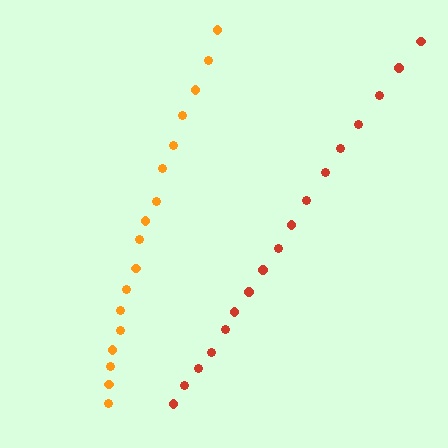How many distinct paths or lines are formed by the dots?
There are 2 distinct paths.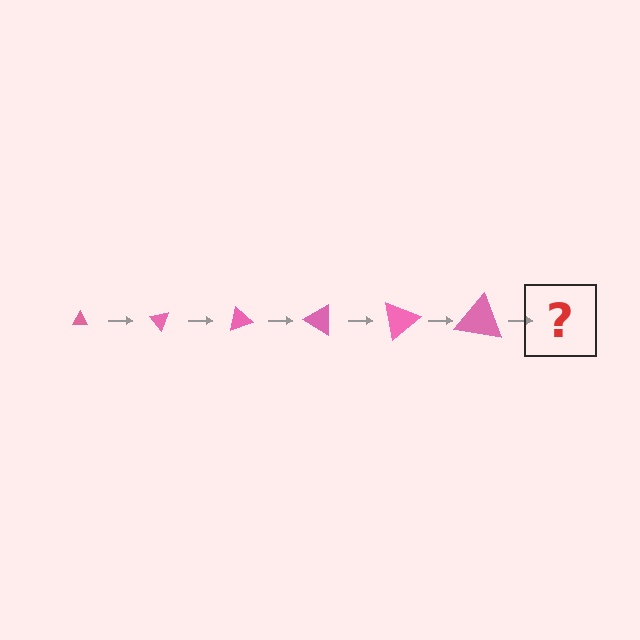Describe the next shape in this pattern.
It should be a triangle, larger than the previous one and rotated 300 degrees from the start.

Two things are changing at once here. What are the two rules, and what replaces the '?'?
The two rules are that the triangle grows larger each step and it rotates 50 degrees each step. The '?' should be a triangle, larger than the previous one and rotated 300 degrees from the start.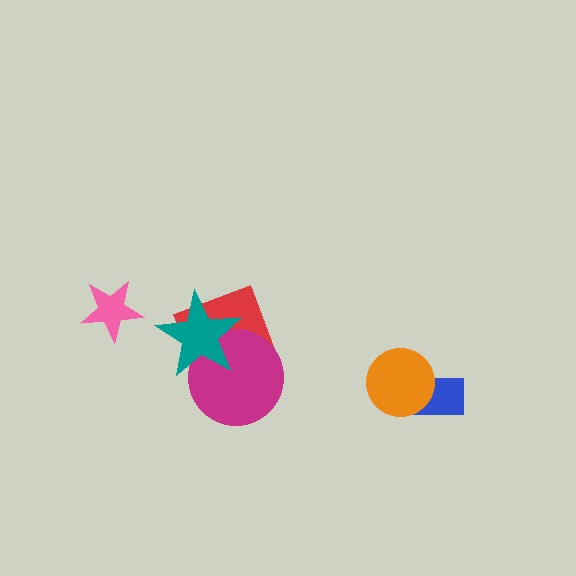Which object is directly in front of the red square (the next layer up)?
The magenta circle is directly in front of the red square.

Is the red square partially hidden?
Yes, it is partially covered by another shape.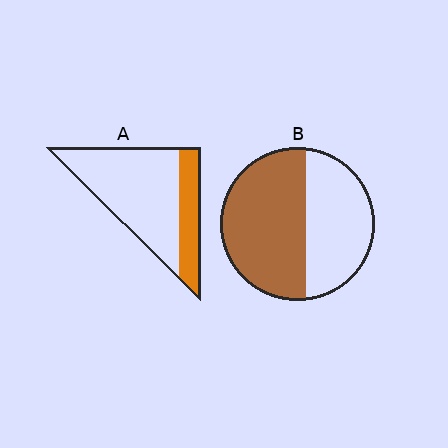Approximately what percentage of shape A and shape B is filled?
A is approximately 25% and B is approximately 55%.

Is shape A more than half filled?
No.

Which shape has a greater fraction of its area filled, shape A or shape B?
Shape B.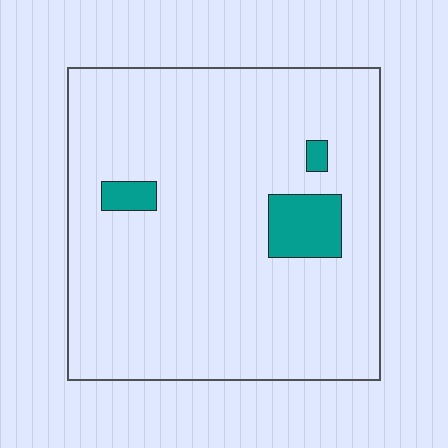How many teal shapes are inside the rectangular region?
3.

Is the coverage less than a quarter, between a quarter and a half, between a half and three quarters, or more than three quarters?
Less than a quarter.